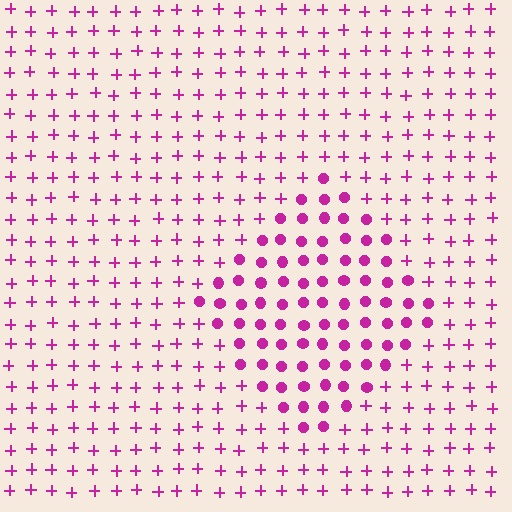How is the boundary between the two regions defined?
The boundary is defined by a change in element shape: circles inside vs. plus signs outside. All elements share the same color and spacing.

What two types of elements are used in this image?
The image uses circles inside the diamond region and plus signs outside it.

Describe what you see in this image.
The image is filled with small magenta elements arranged in a uniform grid. A diamond-shaped region contains circles, while the surrounding area contains plus signs. The boundary is defined purely by the change in element shape.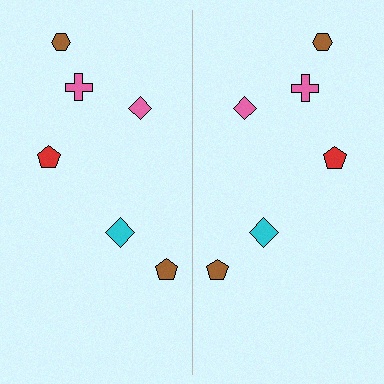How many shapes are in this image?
There are 12 shapes in this image.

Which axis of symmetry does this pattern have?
The pattern has a vertical axis of symmetry running through the center of the image.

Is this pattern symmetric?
Yes, this pattern has bilateral (reflection) symmetry.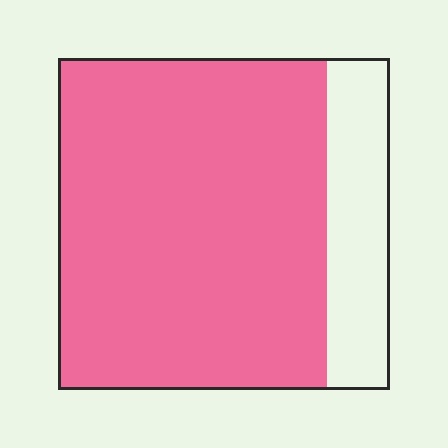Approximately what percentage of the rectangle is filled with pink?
Approximately 80%.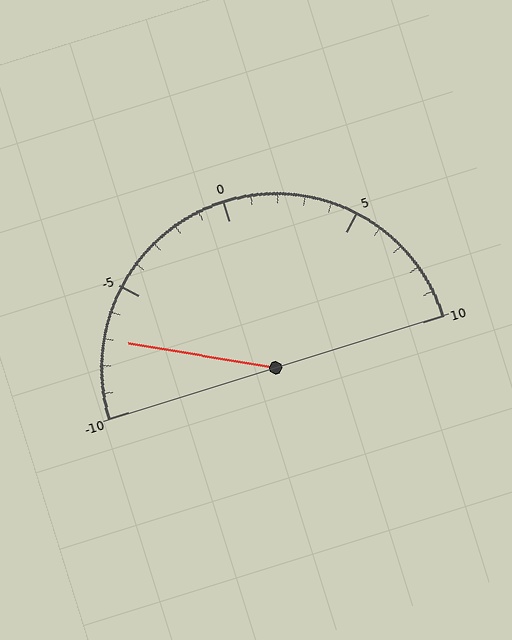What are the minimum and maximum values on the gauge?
The gauge ranges from -10 to 10.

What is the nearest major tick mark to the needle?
The nearest major tick mark is -5.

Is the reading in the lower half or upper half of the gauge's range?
The reading is in the lower half of the range (-10 to 10).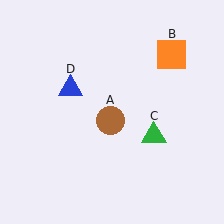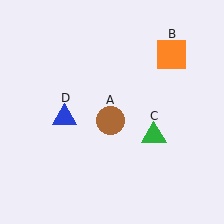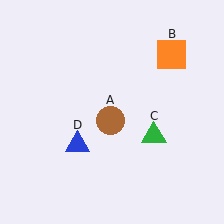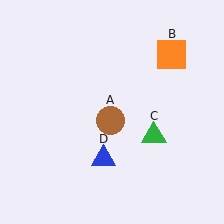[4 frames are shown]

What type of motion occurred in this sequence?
The blue triangle (object D) rotated counterclockwise around the center of the scene.